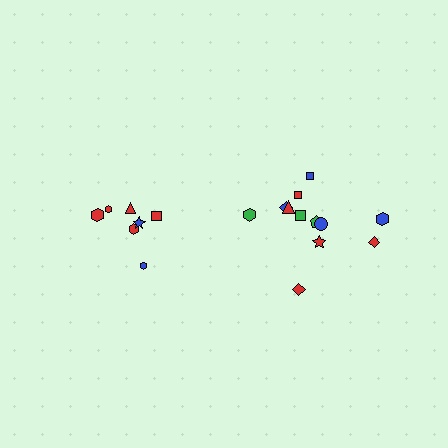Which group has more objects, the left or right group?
The right group.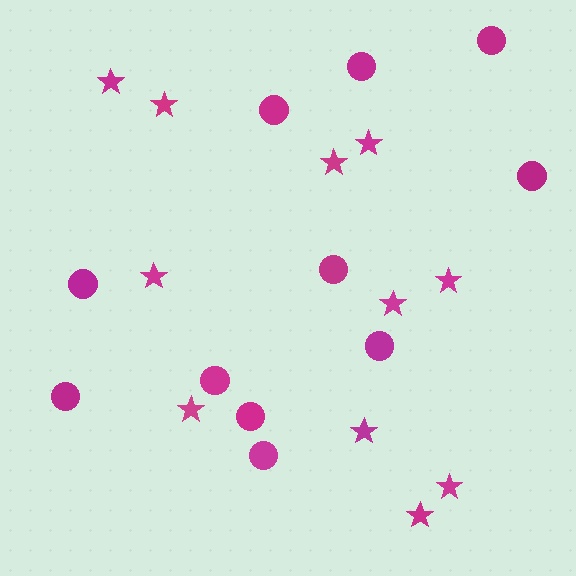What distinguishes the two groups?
There are 2 groups: one group of stars (11) and one group of circles (11).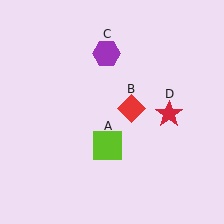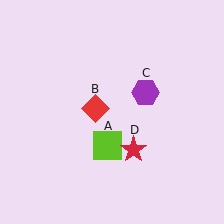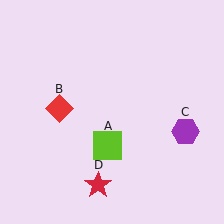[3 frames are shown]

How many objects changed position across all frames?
3 objects changed position: red diamond (object B), purple hexagon (object C), red star (object D).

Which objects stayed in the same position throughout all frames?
Lime square (object A) remained stationary.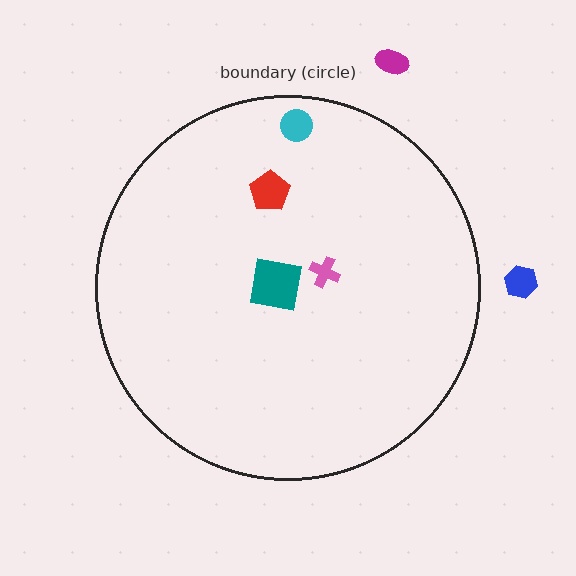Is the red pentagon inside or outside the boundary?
Inside.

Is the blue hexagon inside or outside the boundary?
Outside.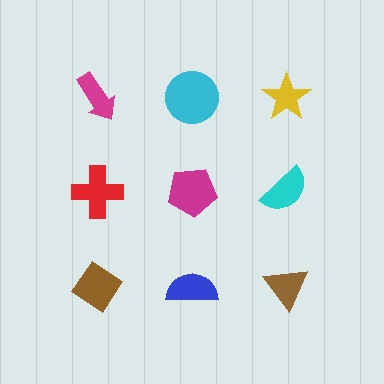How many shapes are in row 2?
3 shapes.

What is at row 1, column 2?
A cyan circle.